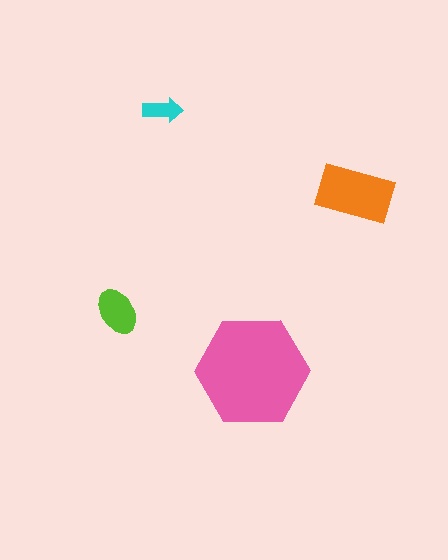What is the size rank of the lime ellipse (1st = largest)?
3rd.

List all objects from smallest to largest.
The cyan arrow, the lime ellipse, the orange rectangle, the pink hexagon.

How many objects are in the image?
There are 4 objects in the image.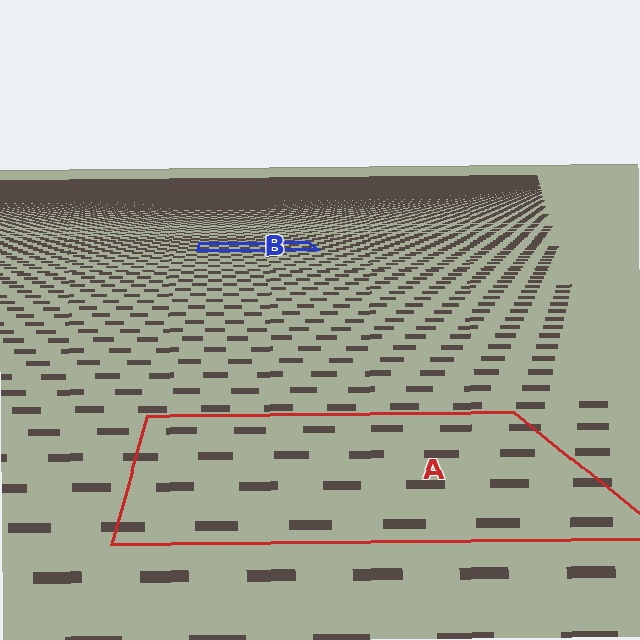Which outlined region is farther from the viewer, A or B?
Region B is farther from the viewer — the texture elements inside it appear smaller and more densely packed.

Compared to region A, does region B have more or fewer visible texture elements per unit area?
Region B has more texture elements per unit area — they are packed more densely because it is farther away.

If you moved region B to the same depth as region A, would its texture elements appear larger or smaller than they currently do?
They would appear larger. At a closer depth, the same texture elements are projected at a bigger on-screen size.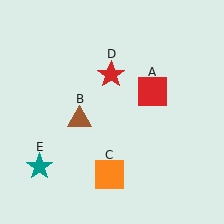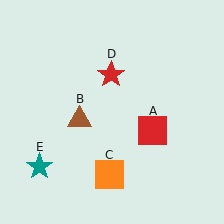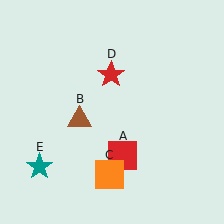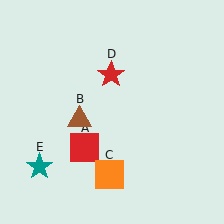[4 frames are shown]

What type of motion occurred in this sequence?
The red square (object A) rotated clockwise around the center of the scene.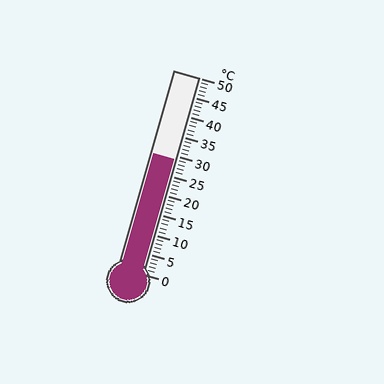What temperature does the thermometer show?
The thermometer shows approximately 29°C.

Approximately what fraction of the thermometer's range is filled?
The thermometer is filled to approximately 60% of its range.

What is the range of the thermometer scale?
The thermometer scale ranges from 0°C to 50°C.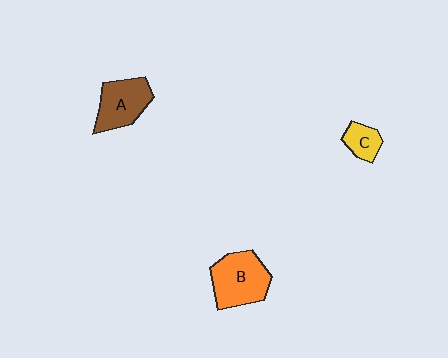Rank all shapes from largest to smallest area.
From largest to smallest: B (orange), A (brown), C (yellow).